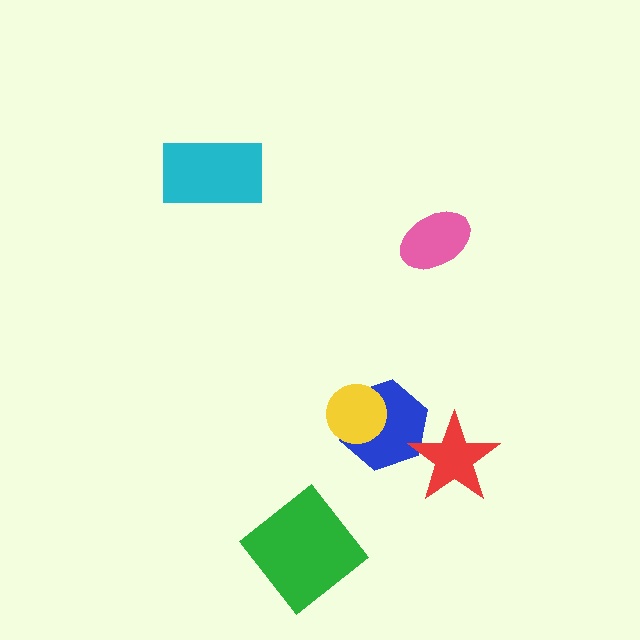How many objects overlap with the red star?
1 object overlaps with the red star.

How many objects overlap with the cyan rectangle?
0 objects overlap with the cyan rectangle.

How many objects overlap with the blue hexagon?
2 objects overlap with the blue hexagon.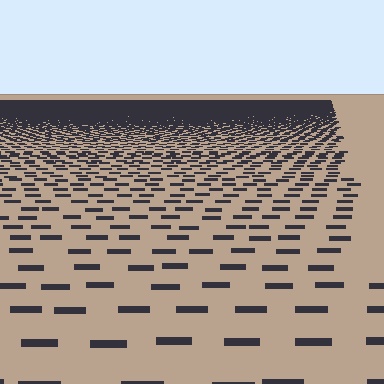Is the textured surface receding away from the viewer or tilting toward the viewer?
The surface is receding away from the viewer. Texture elements get smaller and denser toward the top.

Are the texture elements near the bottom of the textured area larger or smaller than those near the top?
Larger. Near the bottom, elements are closer to the viewer and appear at a bigger on-screen size.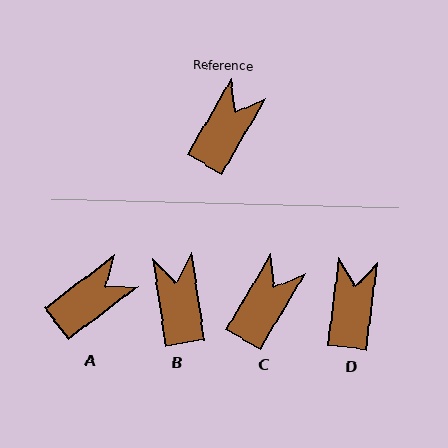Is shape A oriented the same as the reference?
No, it is off by about 22 degrees.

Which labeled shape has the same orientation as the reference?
C.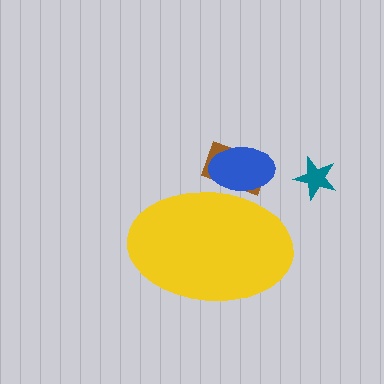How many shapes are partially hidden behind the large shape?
2 shapes are partially hidden.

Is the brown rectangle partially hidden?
Yes, the brown rectangle is partially hidden behind the yellow ellipse.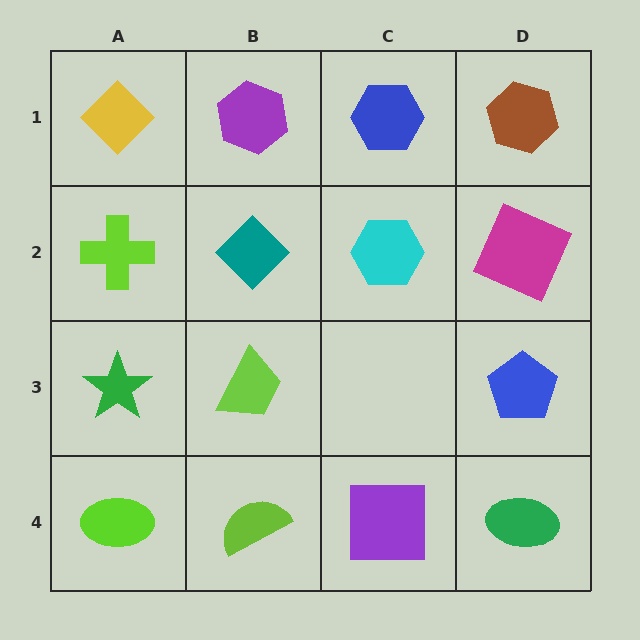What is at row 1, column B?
A purple hexagon.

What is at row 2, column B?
A teal diamond.